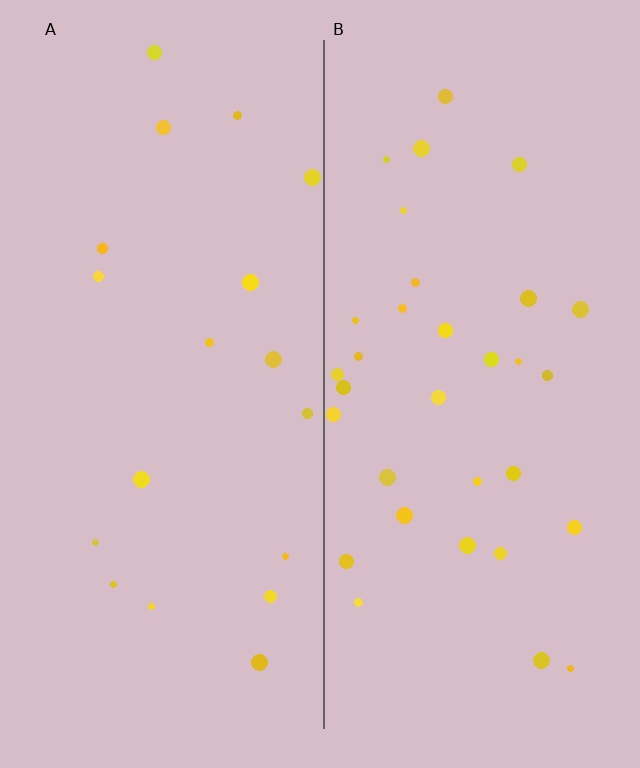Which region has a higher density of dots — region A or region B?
B (the right).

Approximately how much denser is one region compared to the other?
Approximately 1.8× — region B over region A.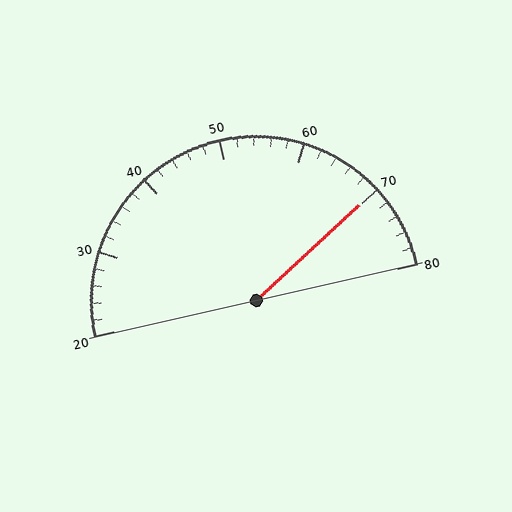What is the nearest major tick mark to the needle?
The nearest major tick mark is 70.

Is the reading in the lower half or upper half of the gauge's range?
The reading is in the upper half of the range (20 to 80).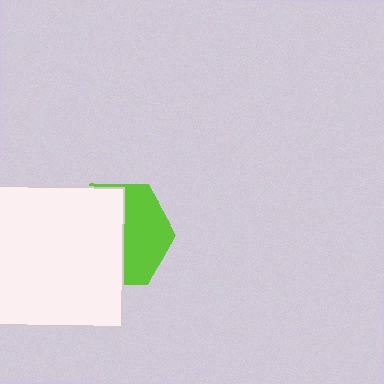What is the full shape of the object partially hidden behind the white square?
The partially hidden object is a lime hexagon.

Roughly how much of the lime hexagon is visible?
A small part of it is visible (roughly 44%).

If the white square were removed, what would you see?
You would see the complete lime hexagon.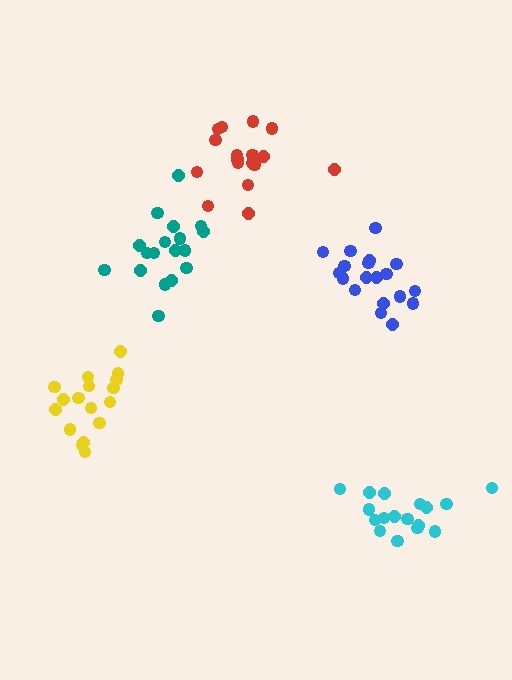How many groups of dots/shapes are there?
There are 5 groups.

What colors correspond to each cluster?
The clusters are colored: cyan, blue, yellow, teal, red.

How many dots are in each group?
Group 1: 17 dots, Group 2: 19 dots, Group 3: 17 dots, Group 4: 18 dots, Group 5: 18 dots (89 total).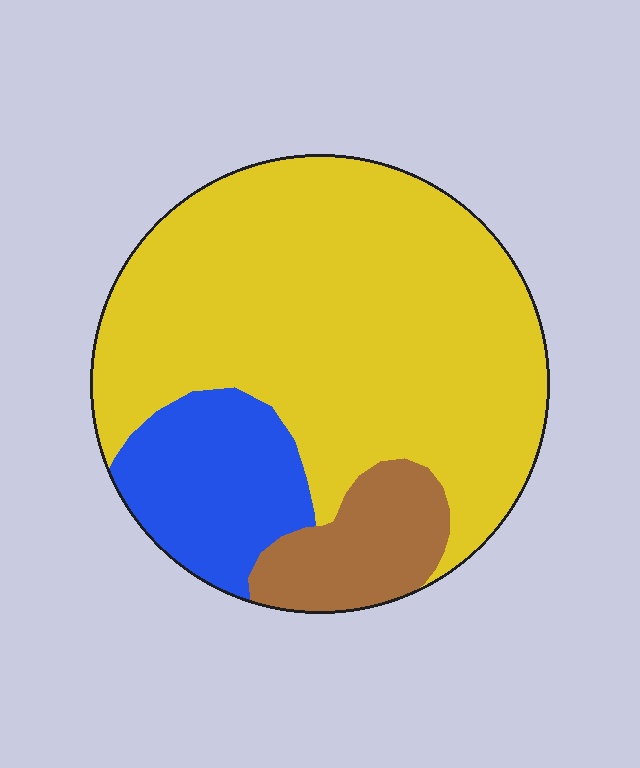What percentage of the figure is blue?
Blue covers 17% of the figure.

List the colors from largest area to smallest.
From largest to smallest: yellow, blue, brown.